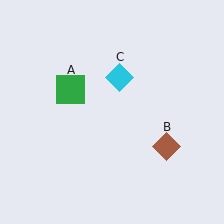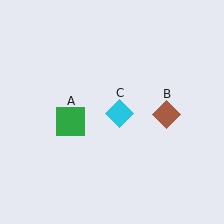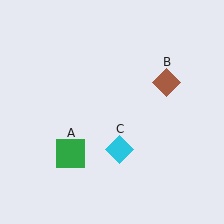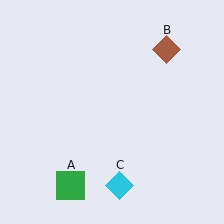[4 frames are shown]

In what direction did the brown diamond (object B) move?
The brown diamond (object B) moved up.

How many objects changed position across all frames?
3 objects changed position: green square (object A), brown diamond (object B), cyan diamond (object C).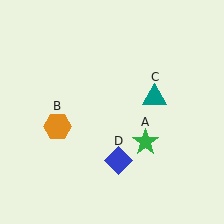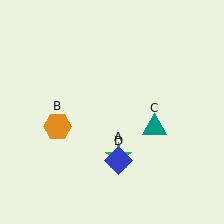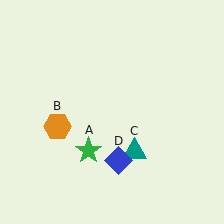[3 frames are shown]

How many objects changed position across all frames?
2 objects changed position: green star (object A), teal triangle (object C).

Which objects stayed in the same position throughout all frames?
Orange hexagon (object B) and blue diamond (object D) remained stationary.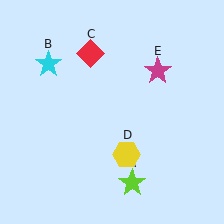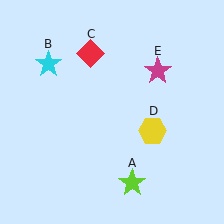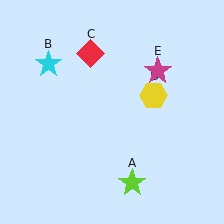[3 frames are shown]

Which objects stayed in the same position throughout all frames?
Lime star (object A) and cyan star (object B) and red diamond (object C) and magenta star (object E) remained stationary.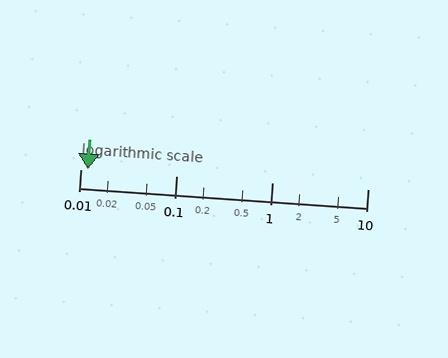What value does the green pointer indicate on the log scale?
The pointer indicates approximately 0.012.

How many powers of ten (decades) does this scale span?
The scale spans 3 decades, from 0.01 to 10.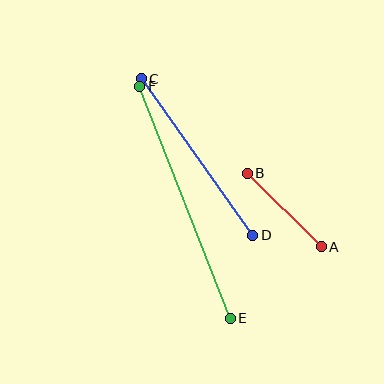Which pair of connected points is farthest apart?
Points E and F are farthest apart.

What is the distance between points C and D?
The distance is approximately 192 pixels.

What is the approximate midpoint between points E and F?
The midpoint is at approximately (185, 202) pixels.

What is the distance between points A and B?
The distance is approximately 104 pixels.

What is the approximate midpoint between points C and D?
The midpoint is at approximately (197, 157) pixels.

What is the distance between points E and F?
The distance is approximately 249 pixels.